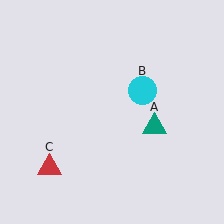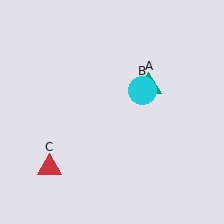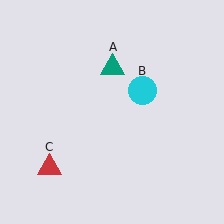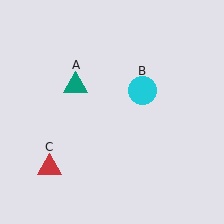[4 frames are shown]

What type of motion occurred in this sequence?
The teal triangle (object A) rotated counterclockwise around the center of the scene.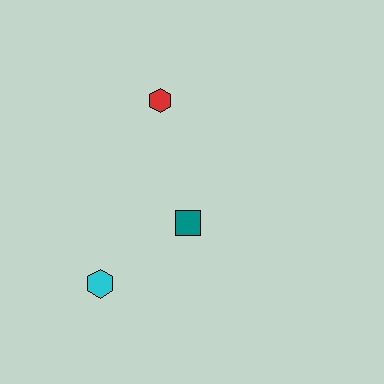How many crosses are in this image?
There are no crosses.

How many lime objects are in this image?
There are no lime objects.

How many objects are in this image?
There are 3 objects.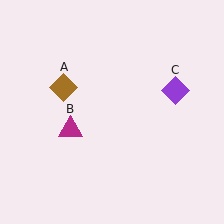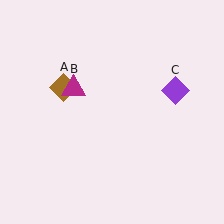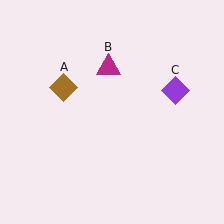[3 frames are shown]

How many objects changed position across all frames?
1 object changed position: magenta triangle (object B).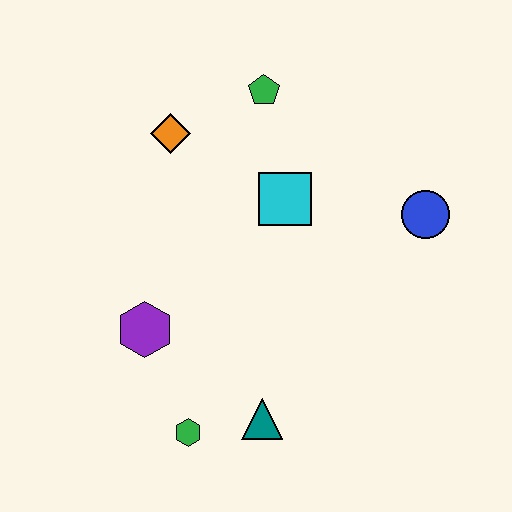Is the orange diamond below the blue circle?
No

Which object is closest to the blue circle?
The cyan square is closest to the blue circle.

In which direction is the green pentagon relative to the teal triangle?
The green pentagon is above the teal triangle.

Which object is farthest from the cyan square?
The green hexagon is farthest from the cyan square.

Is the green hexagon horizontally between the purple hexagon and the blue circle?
Yes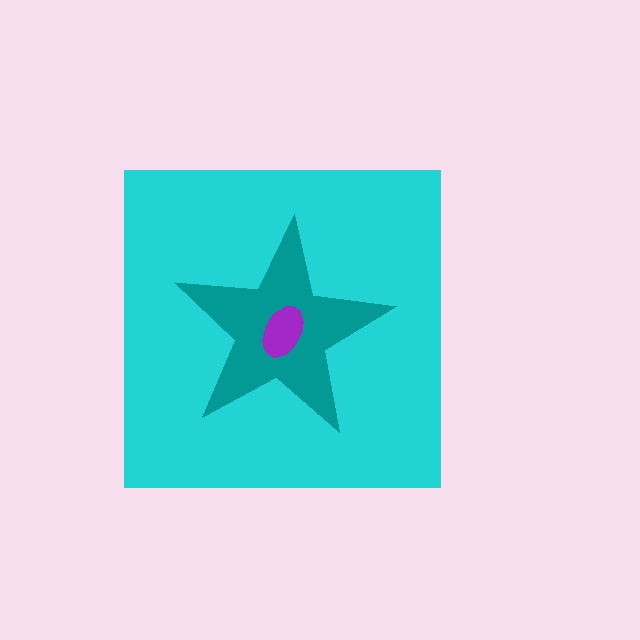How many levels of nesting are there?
3.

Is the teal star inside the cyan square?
Yes.